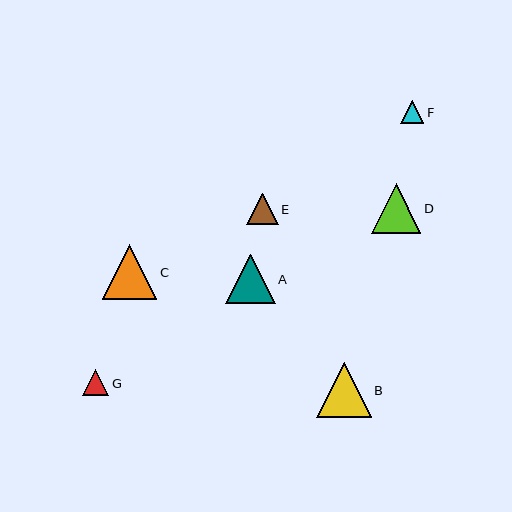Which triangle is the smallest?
Triangle F is the smallest with a size of approximately 23 pixels.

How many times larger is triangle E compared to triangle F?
Triangle E is approximately 1.3 times the size of triangle F.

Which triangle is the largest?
Triangle B is the largest with a size of approximately 55 pixels.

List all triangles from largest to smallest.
From largest to smallest: B, C, D, A, E, G, F.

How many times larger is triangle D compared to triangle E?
Triangle D is approximately 1.6 times the size of triangle E.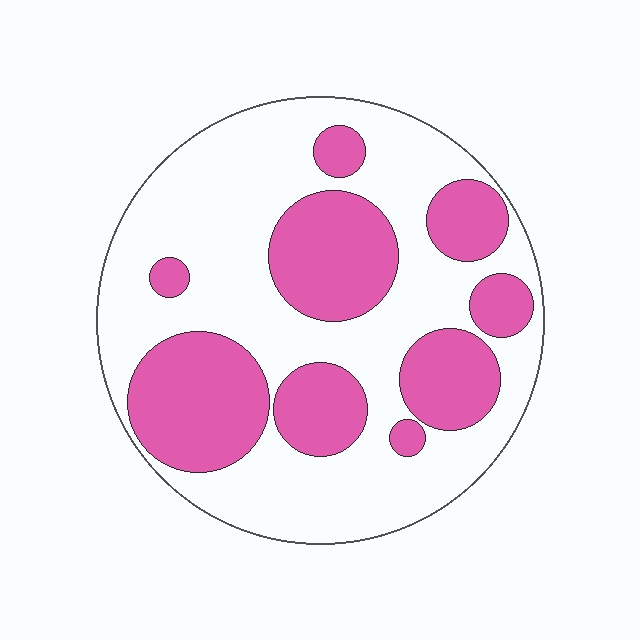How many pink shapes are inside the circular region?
9.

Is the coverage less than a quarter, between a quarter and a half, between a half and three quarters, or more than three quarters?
Between a quarter and a half.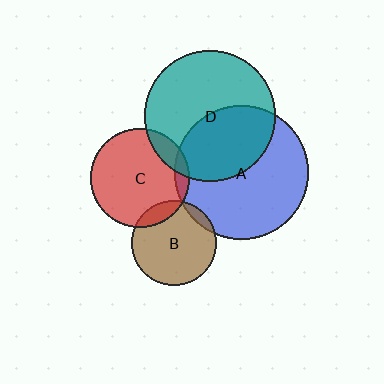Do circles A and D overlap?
Yes.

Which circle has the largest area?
Circle A (blue).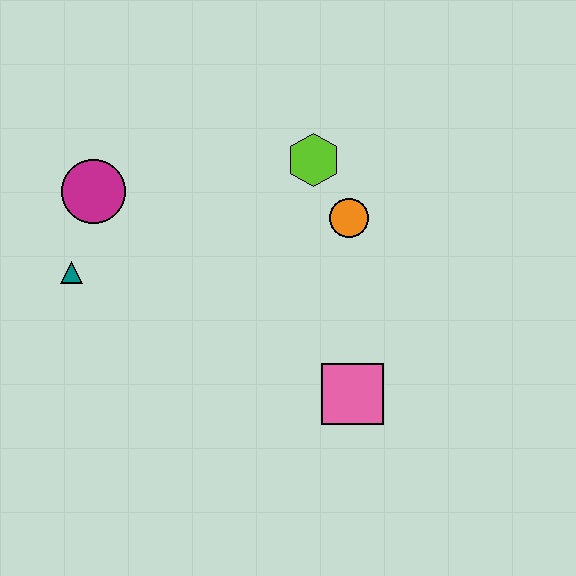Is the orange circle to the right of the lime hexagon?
Yes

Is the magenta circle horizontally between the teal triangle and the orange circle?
Yes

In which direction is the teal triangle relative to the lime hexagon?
The teal triangle is to the left of the lime hexagon.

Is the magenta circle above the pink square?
Yes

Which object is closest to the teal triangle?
The magenta circle is closest to the teal triangle.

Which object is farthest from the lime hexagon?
The teal triangle is farthest from the lime hexagon.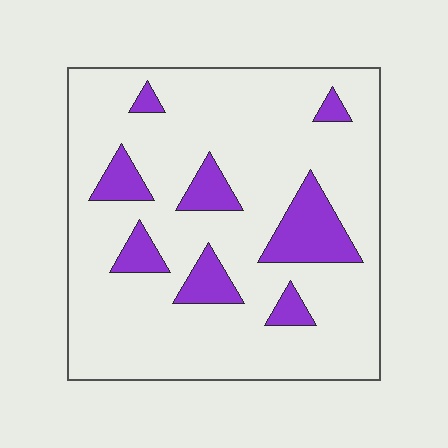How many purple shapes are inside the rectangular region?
8.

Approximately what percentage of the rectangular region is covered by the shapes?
Approximately 15%.